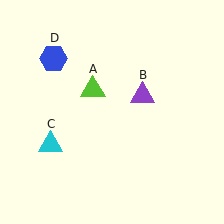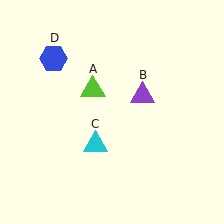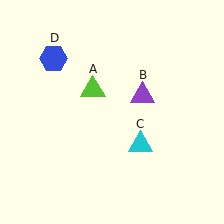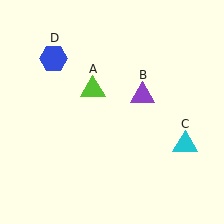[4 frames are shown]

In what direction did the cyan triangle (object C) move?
The cyan triangle (object C) moved right.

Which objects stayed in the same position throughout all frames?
Lime triangle (object A) and purple triangle (object B) and blue hexagon (object D) remained stationary.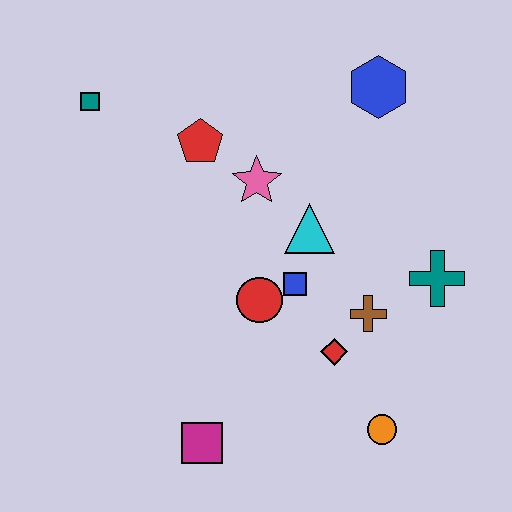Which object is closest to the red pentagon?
The pink star is closest to the red pentagon.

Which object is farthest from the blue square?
The teal square is farthest from the blue square.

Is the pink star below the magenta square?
No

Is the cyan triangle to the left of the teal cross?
Yes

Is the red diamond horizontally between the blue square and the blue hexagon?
Yes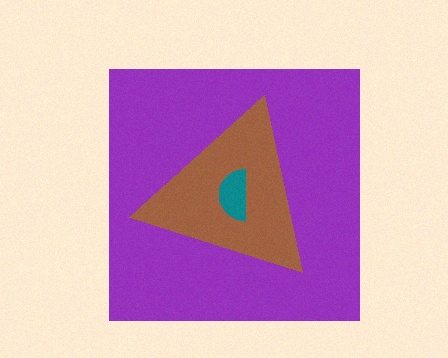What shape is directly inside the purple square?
The brown triangle.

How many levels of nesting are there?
3.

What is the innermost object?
The teal semicircle.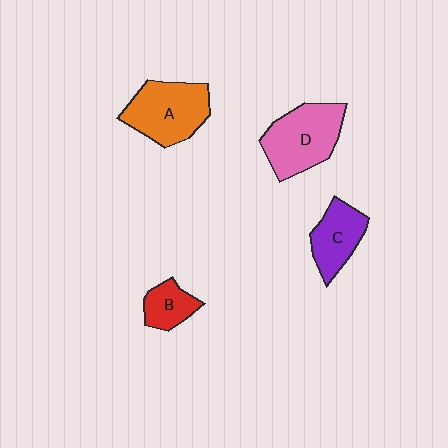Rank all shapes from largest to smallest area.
From largest to smallest: D (pink), A (orange), C (purple), B (red).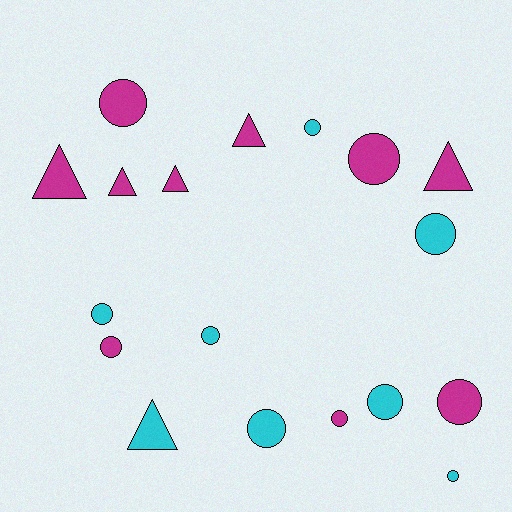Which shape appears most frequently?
Circle, with 12 objects.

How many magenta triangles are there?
There are 5 magenta triangles.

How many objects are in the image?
There are 18 objects.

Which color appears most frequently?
Magenta, with 10 objects.